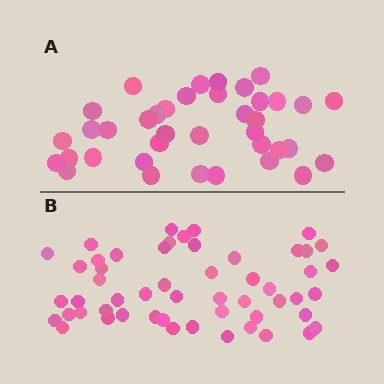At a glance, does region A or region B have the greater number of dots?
Region B (the bottom region) has more dots.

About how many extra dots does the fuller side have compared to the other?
Region B has approximately 15 more dots than region A.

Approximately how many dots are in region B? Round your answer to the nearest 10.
About 50 dots. (The exact count is 53, which rounds to 50.)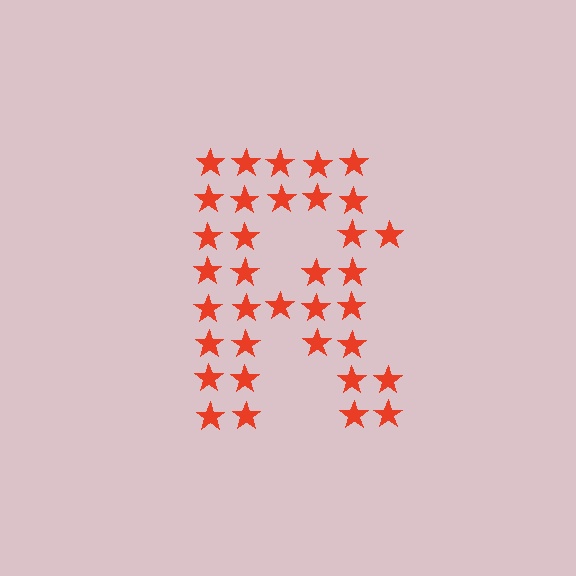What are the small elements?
The small elements are stars.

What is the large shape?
The large shape is the letter R.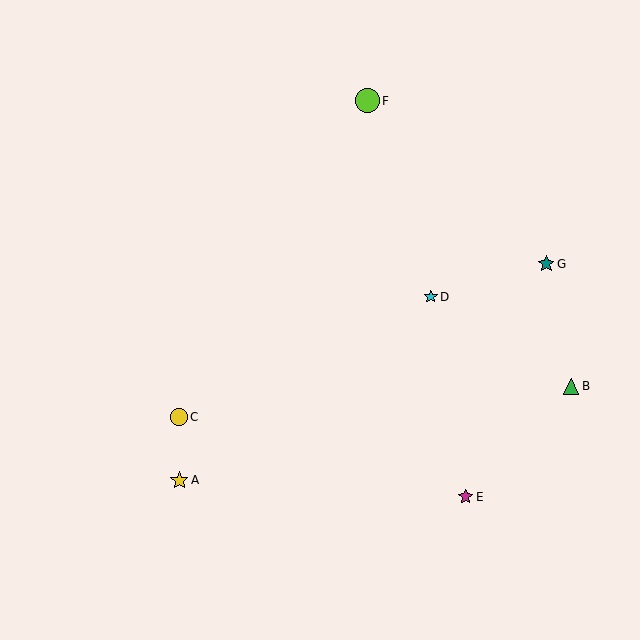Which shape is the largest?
The lime circle (labeled F) is the largest.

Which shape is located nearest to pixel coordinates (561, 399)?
The green triangle (labeled B) at (571, 386) is nearest to that location.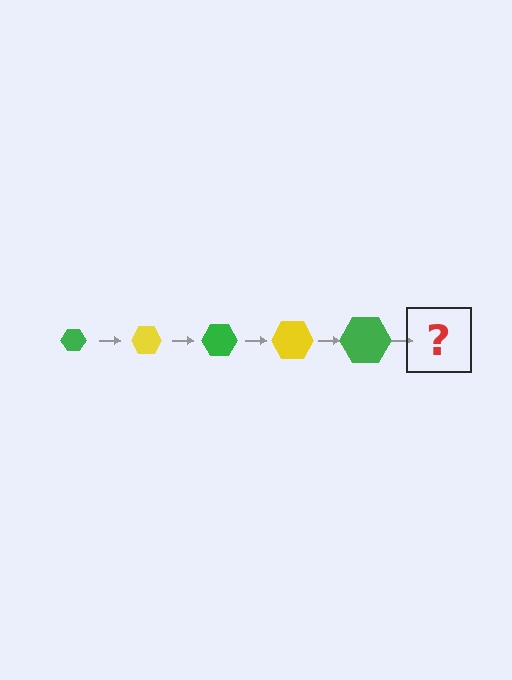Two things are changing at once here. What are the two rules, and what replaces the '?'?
The two rules are that the hexagon grows larger each step and the color cycles through green and yellow. The '?' should be a yellow hexagon, larger than the previous one.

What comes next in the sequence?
The next element should be a yellow hexagon, larger than the previous one.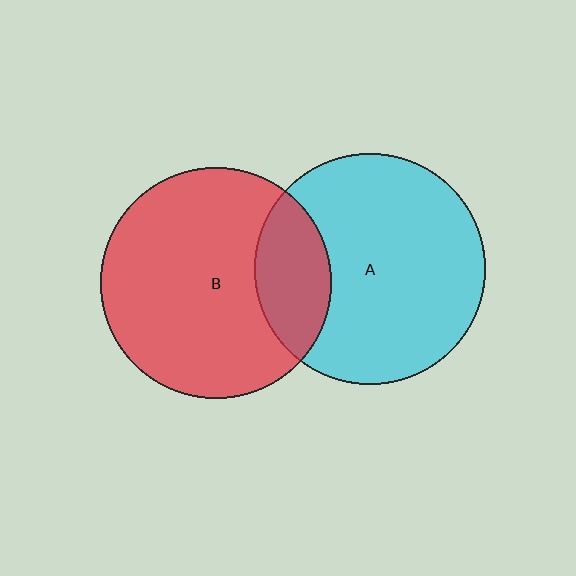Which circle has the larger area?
Circle A (cyan).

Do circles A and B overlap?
Yes.